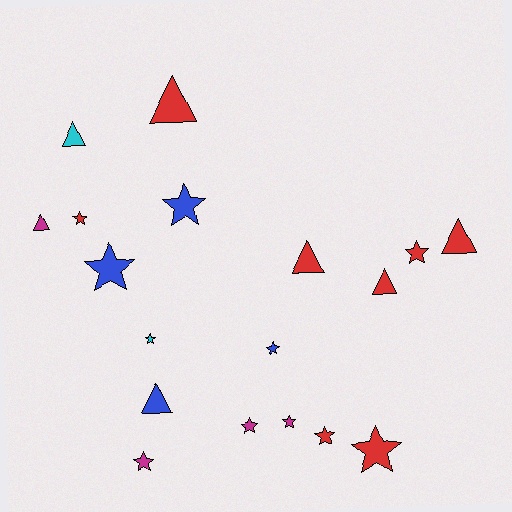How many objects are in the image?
There are 18 objects.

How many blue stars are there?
There are 3 blue stars.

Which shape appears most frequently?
Star, with 11 objects.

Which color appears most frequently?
Red, with 8 objects.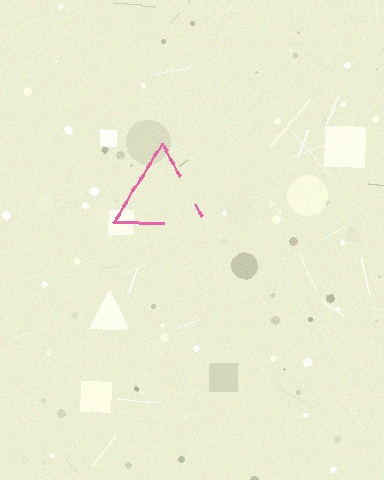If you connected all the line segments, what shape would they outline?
They would outline a triangle.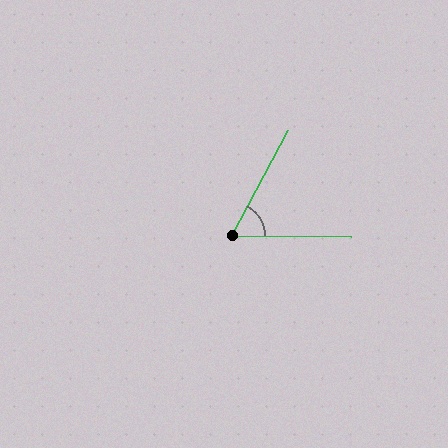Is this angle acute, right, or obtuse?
It is acute.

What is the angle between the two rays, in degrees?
Approximately 63 degrees.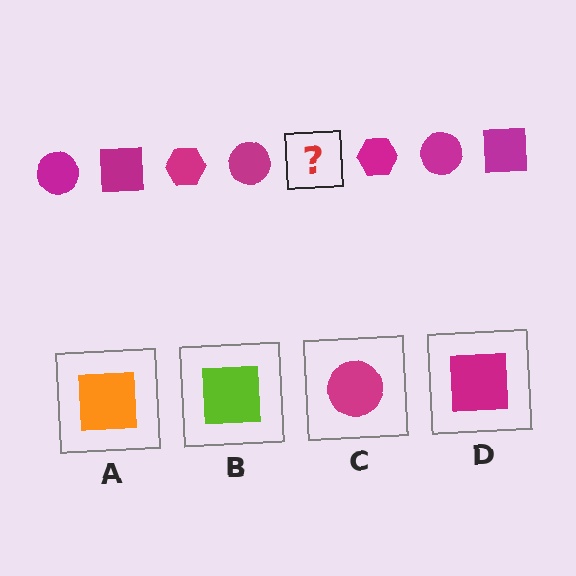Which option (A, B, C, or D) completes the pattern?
D.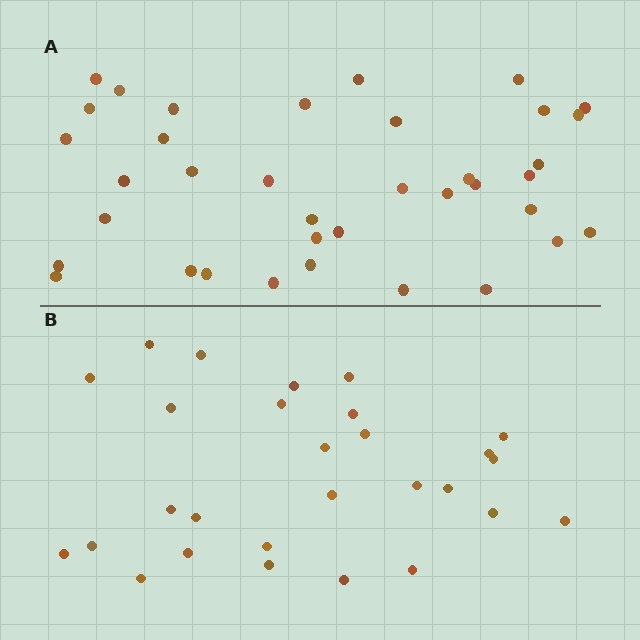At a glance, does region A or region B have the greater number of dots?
Region A (the top region) has more dots.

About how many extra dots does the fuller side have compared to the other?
Region A has roughly 8 or so more dots than region B.